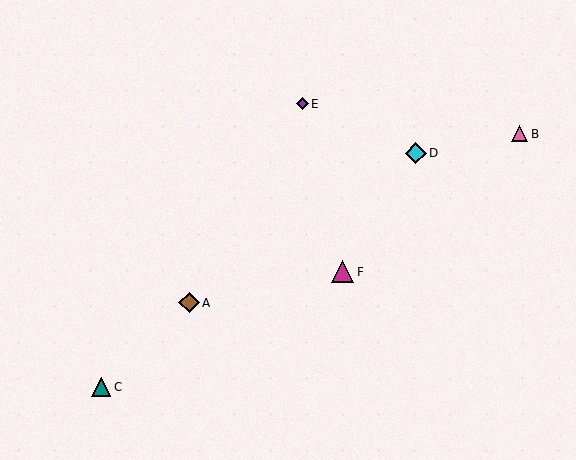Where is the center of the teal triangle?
The center of the teal triangle is at (101, 387).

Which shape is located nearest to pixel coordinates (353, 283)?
The magenta triangle (labeled F) at (343, 272) is nearest to that location.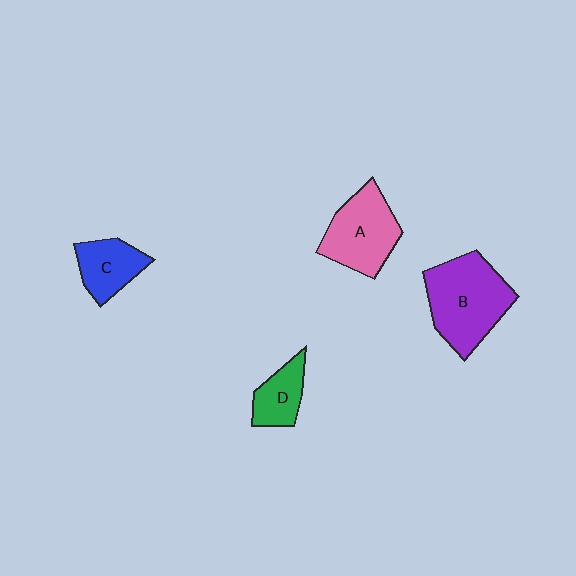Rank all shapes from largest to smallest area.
From largest to smallest: B (purple), A (pink), C (blue), D (green).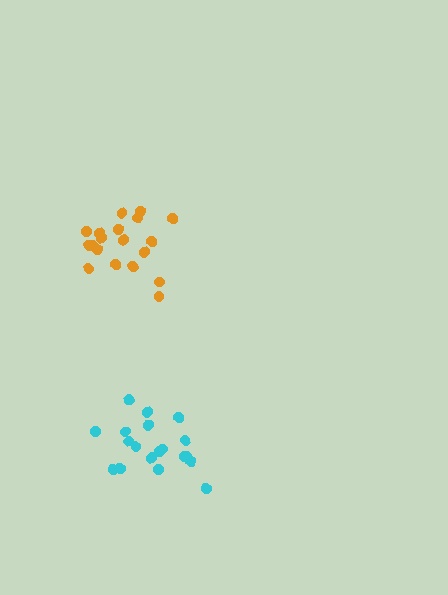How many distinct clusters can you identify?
There are 2 distinct clusters.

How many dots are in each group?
Group 1: 19 dots, Group 2: 19 dots (38 total).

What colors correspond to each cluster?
The clusters are colored: cyan, orange.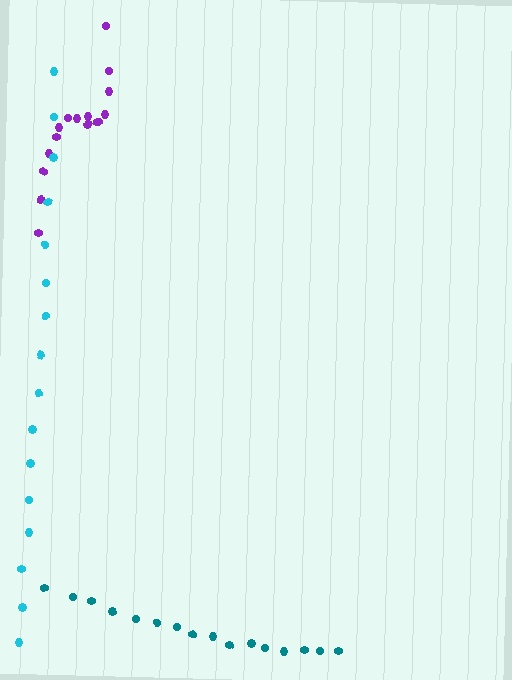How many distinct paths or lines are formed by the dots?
There are 3 distinct paths.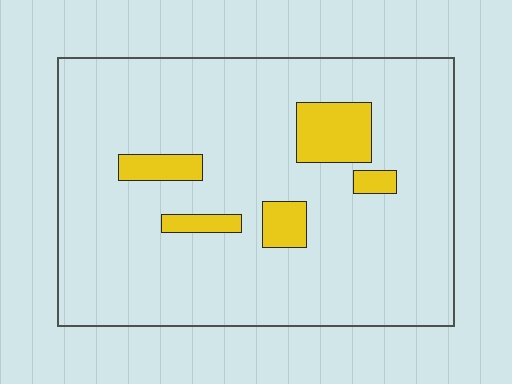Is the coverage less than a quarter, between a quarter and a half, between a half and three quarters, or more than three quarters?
Less than a quarter.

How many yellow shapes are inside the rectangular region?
5.